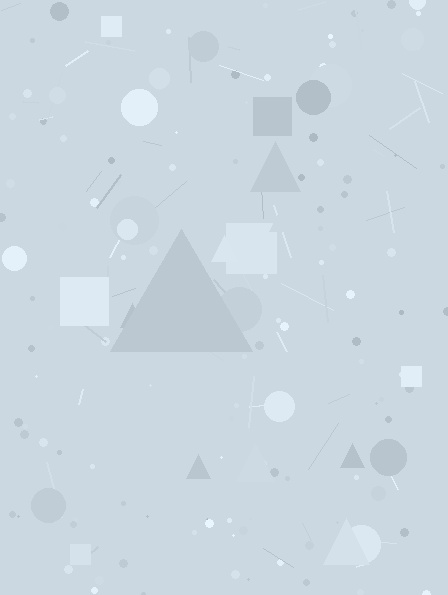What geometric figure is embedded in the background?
A triangle is embedded in the background.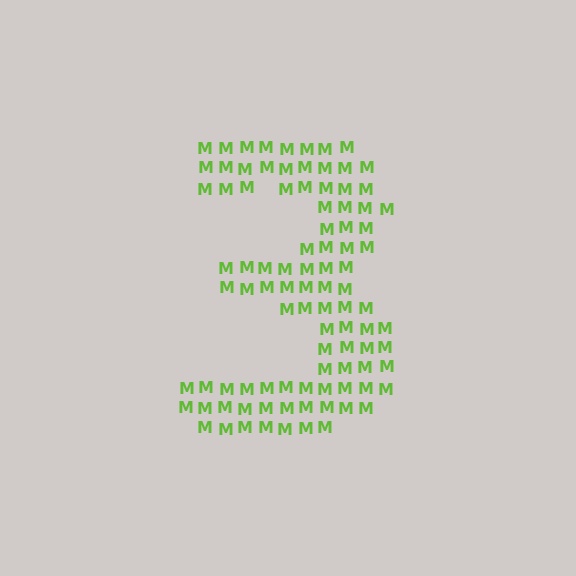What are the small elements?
The small elements are letter M's.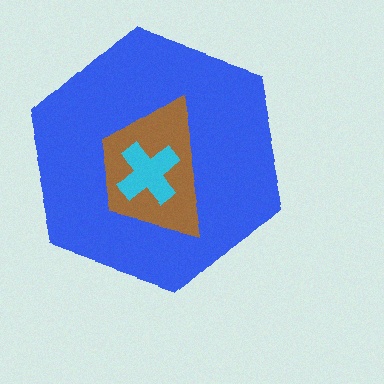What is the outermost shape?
The blue hexagon.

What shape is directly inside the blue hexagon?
The brown trapezoid.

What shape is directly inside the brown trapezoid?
The cyan cross.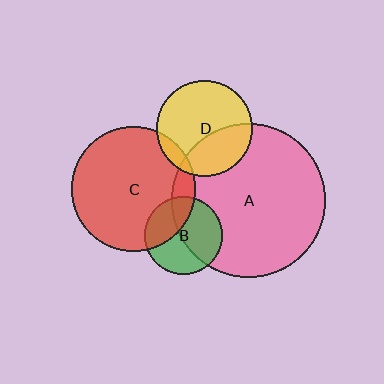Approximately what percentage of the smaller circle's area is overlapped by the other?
Approximately 35%.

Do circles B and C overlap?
Yes.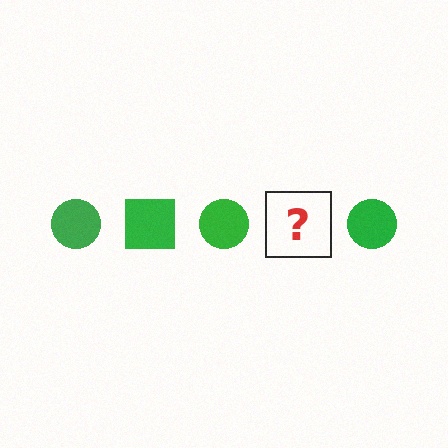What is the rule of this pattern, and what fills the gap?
The rule is that the pattern cycles through circle, square shapes in green. The gap should be filled with a green square.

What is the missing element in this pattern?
The missing element is a green square.